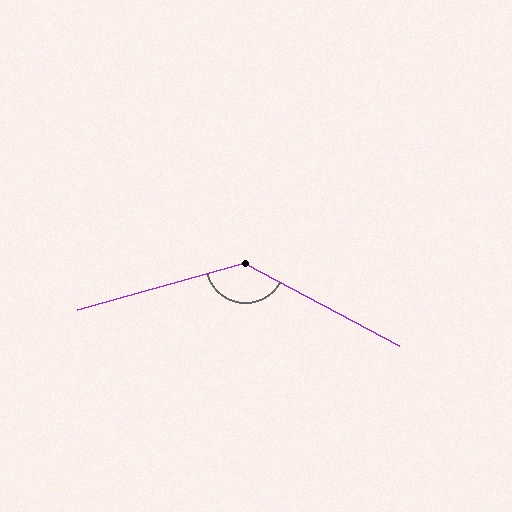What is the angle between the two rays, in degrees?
Approximately 136 degrees.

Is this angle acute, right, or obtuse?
It is obtuse.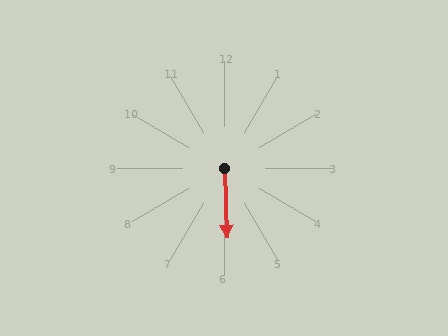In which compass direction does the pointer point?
South.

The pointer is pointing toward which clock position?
Roughly 6 o'clock.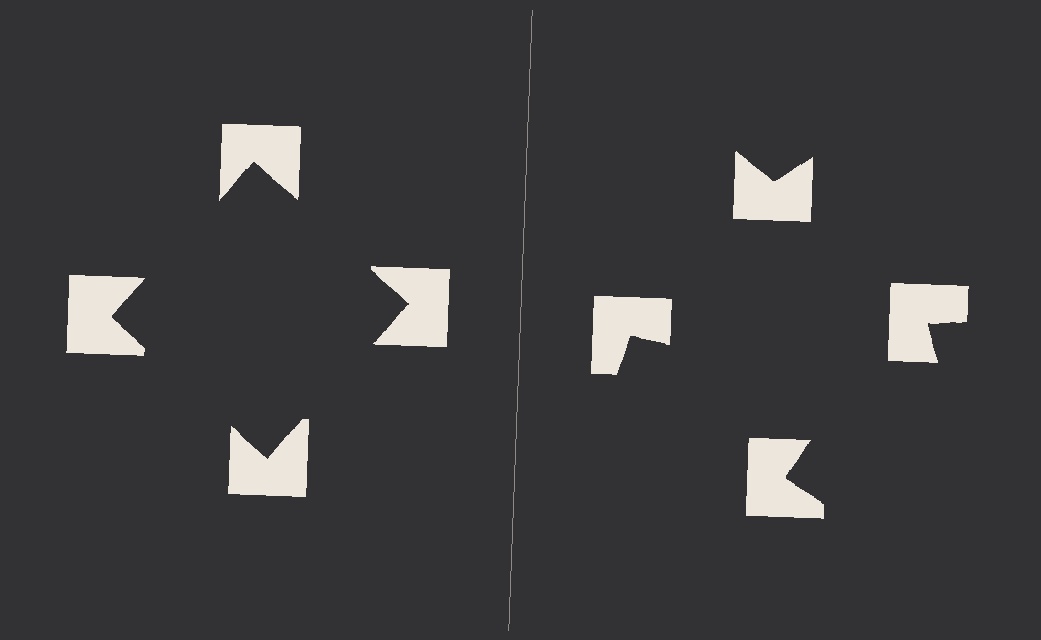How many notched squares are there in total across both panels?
8 — 4 on each side.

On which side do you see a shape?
An illusory square appears on the left side. On the right side the wedge cuts are rotated, so no coherent shape forms.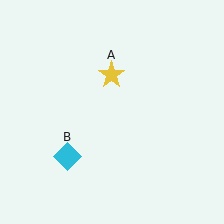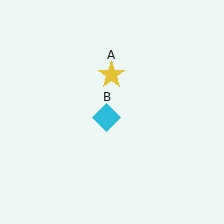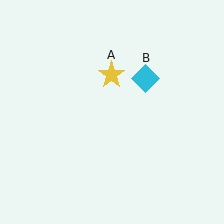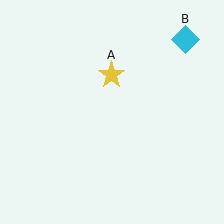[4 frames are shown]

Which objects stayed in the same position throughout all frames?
Yellow star (object A) remained stationary.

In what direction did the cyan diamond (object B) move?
The cyan diamond (object B) moved up and to the right.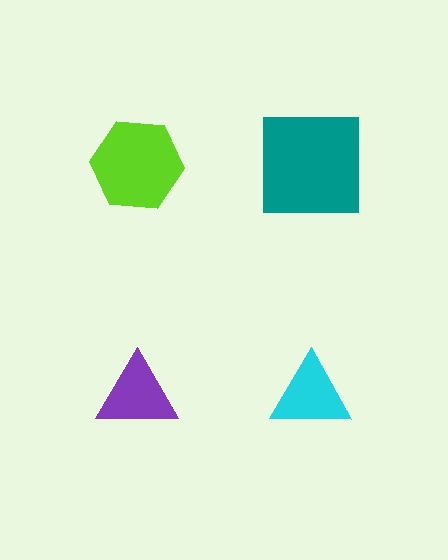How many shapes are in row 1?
2 shapes.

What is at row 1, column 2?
A teal square.